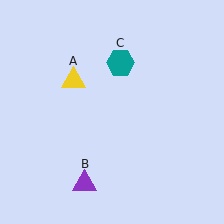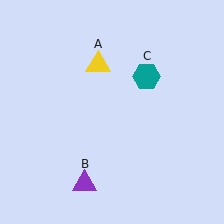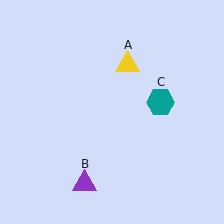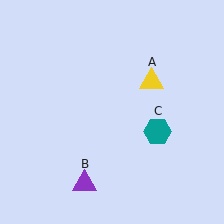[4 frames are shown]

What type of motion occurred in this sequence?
The yellow triangle (object A), teal hexagon (object C) rotated clockwise around the center of the scene.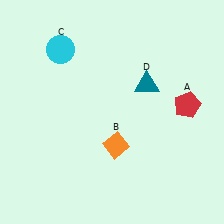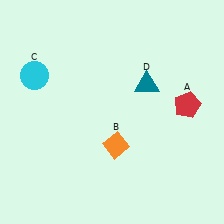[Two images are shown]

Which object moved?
The cyan circle (C) moved left.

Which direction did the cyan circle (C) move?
The cyan circle (C) moved left.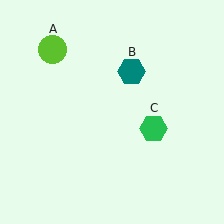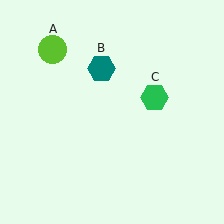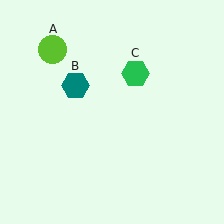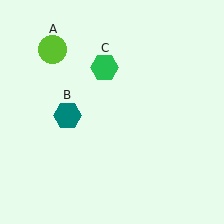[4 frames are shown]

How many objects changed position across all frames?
2 objects changed position: teal hexagon (object B), green hexagon (object C).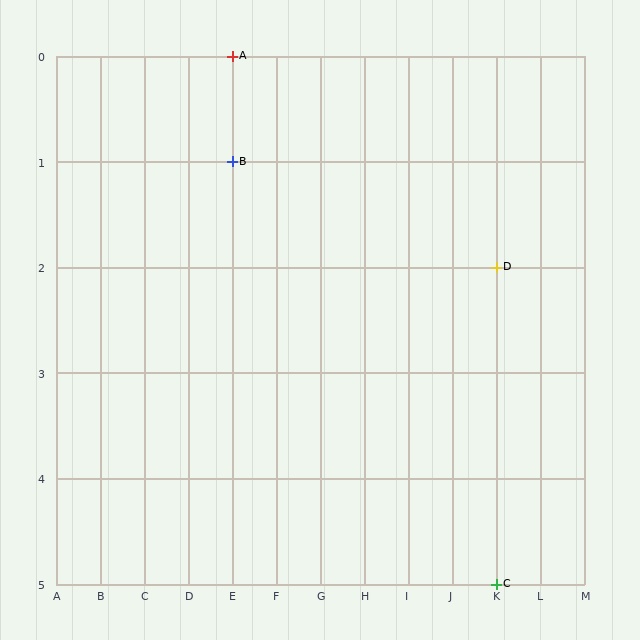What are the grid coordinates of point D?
Point D is at grid coordinates (K, 2).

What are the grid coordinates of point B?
Point B is at grid coordinates (E, 1).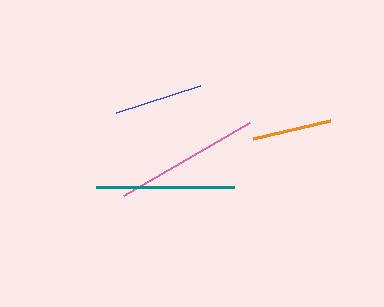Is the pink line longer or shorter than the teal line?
The pink line is longer than the teal line.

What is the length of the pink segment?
The pink segment is approximately 145 pixels long.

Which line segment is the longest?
The pink line is the longest at approximately 145 pixels.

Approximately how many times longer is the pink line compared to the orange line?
The pink line is approximately 1.9 times the length of the orange line.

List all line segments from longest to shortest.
From longest to shortest: pink, teal, blue, orange.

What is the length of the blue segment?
The blue segment is approximately 88 pixels long.